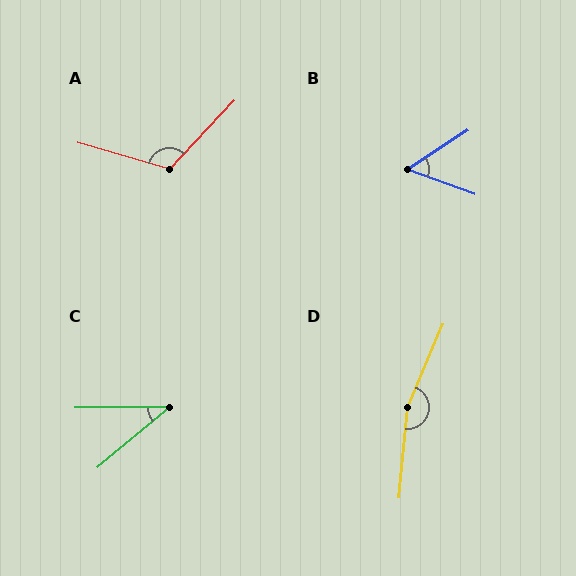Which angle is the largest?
D, at approximately 162 degrees.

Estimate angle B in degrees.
Approximately 53 degrees.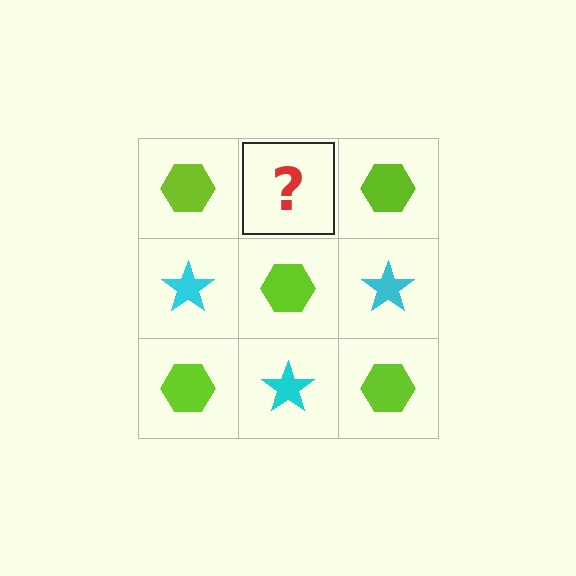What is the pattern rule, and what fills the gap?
The rule is that it alternates lime hexagon and cyan star in a checkerboard pattern. The gap should be filled with a cyan star.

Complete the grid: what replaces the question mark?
The question mark should be replaced with a cyan star.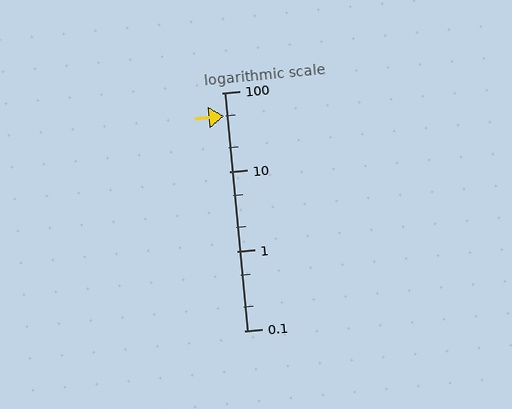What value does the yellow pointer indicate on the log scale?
The pointer indicates approximately 50.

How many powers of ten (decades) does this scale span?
The scale spans 3 decades, from 0.1 to 100.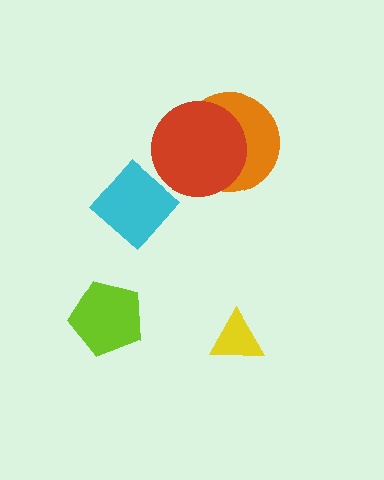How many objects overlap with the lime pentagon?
0 objects overlap with the lime pentagon.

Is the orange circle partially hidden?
Yes, it is partially covered by another shape.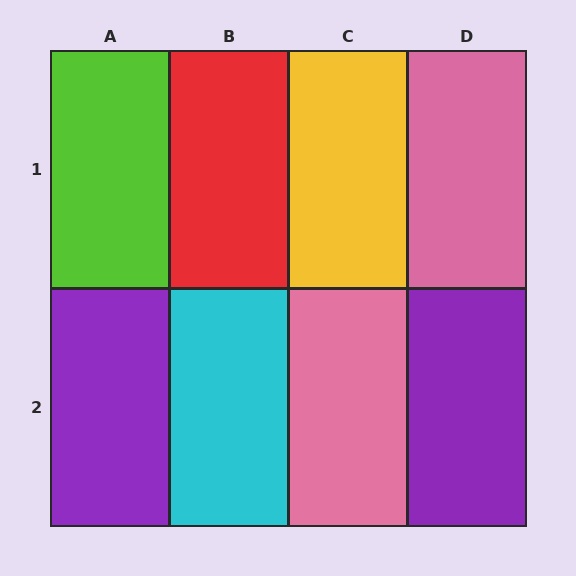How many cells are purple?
2 cells are purple.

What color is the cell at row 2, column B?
Cyan.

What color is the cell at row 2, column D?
Purple.